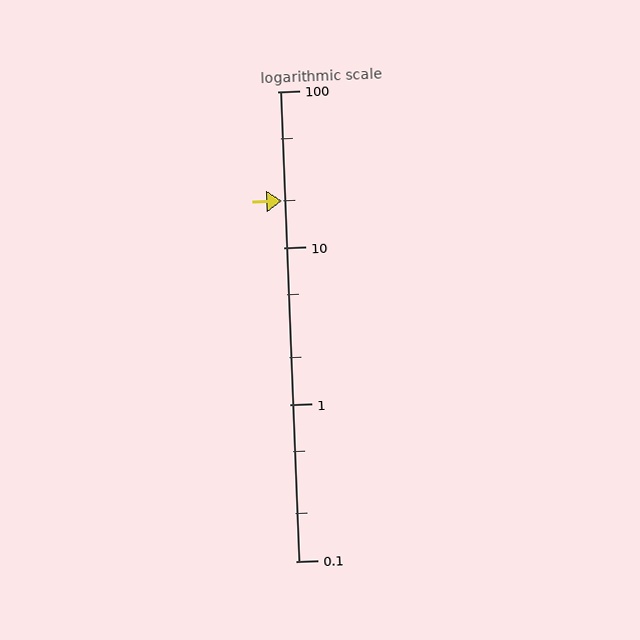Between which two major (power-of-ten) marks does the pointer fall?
The pointer is between 10 and 100.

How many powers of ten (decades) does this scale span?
The scale spans 3 decades, from 0.1 to 100.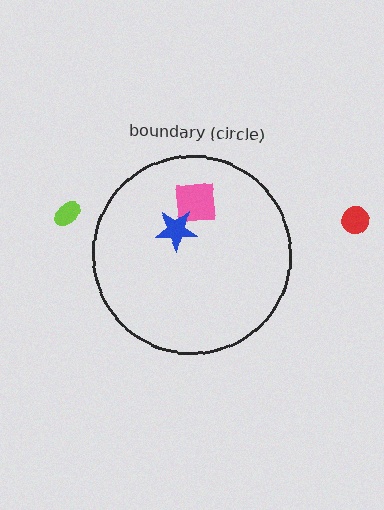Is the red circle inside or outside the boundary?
Outside.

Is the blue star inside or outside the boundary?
Inside.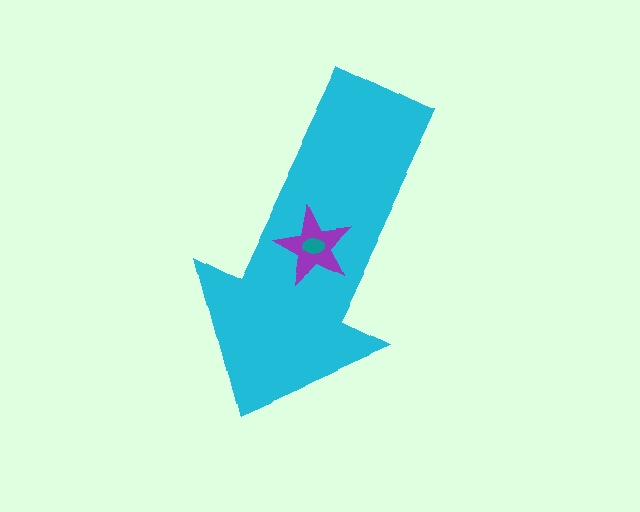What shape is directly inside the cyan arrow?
The purple star.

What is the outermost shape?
The cyan arrow.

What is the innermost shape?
The teal ellipse.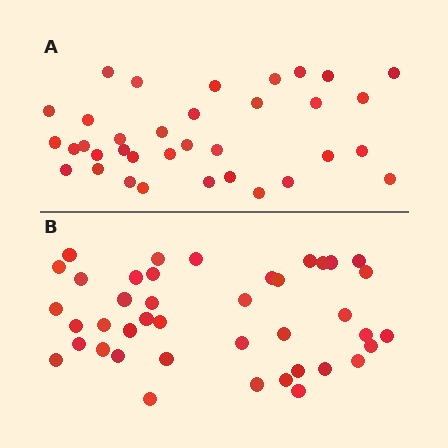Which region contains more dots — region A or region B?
Region B (the bottom region) has more dots.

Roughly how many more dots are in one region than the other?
Region B has about 6 more dots than region A.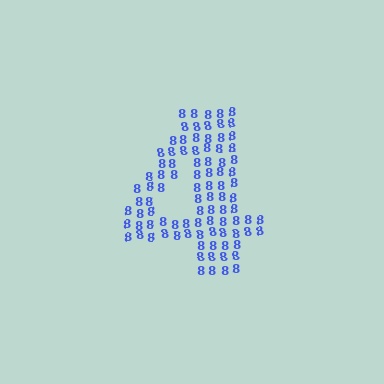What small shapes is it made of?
It is made of small digit 8's.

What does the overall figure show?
The overall figure shows the digit 4.